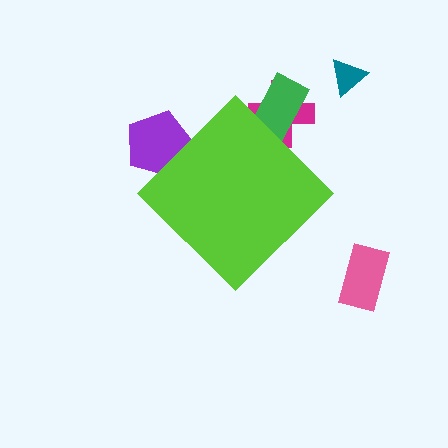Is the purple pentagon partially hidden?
Yes, the purple pentagon is partially hidden behind the lime diamond.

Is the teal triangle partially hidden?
No, the teal triangle is fully visible.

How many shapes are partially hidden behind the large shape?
3 shapes are partially hidden.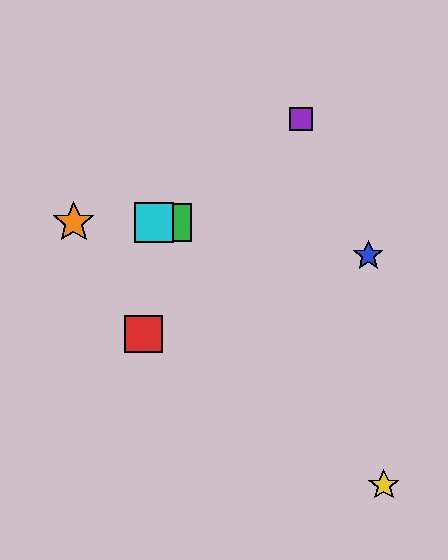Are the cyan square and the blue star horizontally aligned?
No, the cyan square is at y≈222 and the blue star is at y≈256.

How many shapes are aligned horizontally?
3 shapes (the green square, the orange star, the cyan square) are aligned horizontally.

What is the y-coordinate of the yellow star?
The yellow star is at y≈485.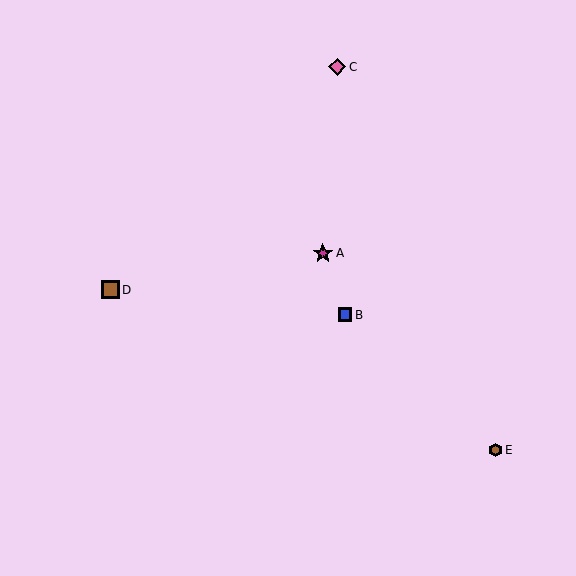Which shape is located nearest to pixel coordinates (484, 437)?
The brown hexagon (labeled E) at (496, 450) is nearest to that location.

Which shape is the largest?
The magenta star (labeled A) is the largest.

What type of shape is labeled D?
Shape D is a brown square.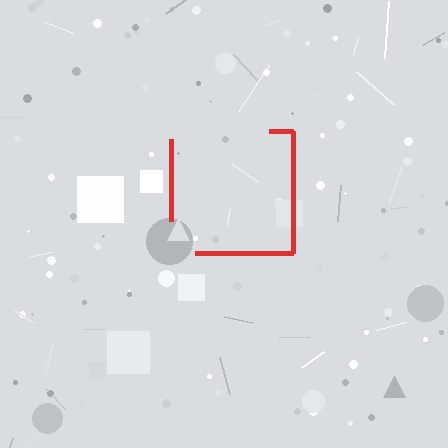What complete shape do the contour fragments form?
The contour fragments form a square.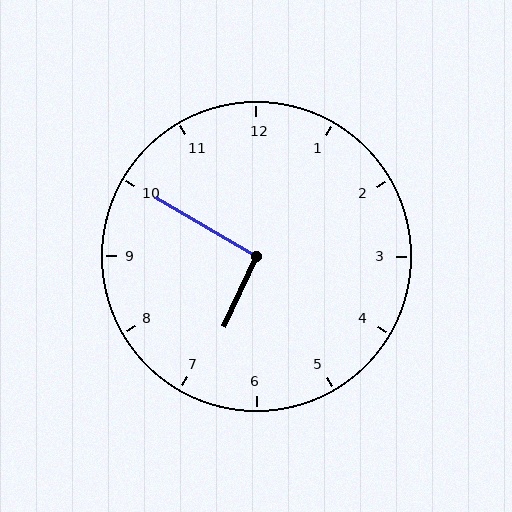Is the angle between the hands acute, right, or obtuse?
It is right.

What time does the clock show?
6:50.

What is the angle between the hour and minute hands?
Approximately 95 degrees.